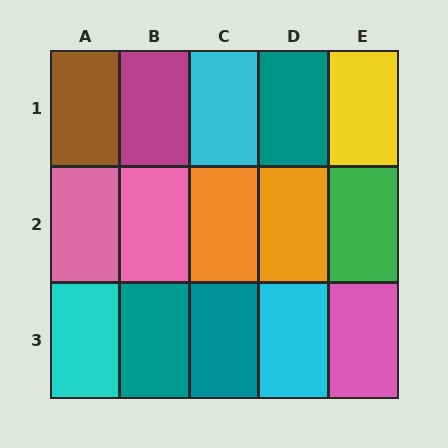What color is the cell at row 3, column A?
Cyan.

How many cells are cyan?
3 cells are cyan.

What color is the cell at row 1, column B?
Magenta.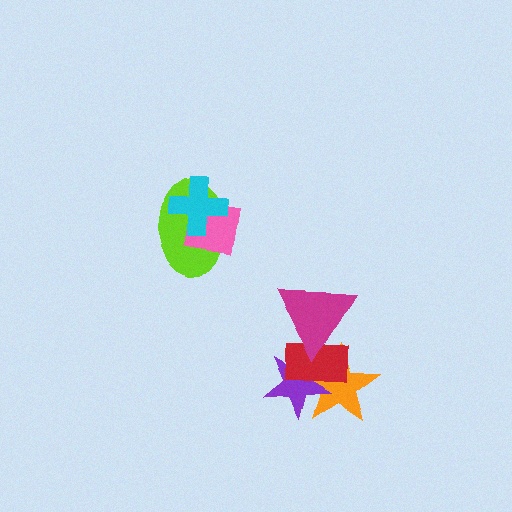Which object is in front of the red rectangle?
The magenta triangle is in front of the red rectangle.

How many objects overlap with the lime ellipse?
2 objects overlap with the lime ellipse.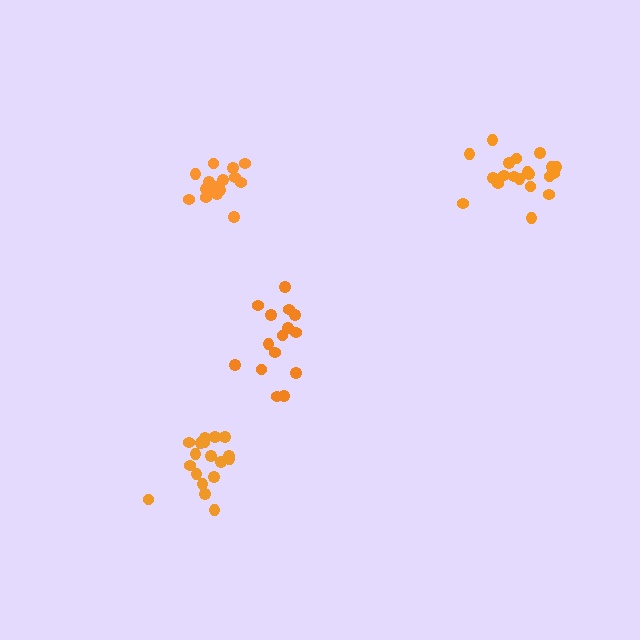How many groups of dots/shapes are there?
There are 4 groups.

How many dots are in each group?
Group 1: 15 dots, Group 2: 20 dots, Group 3: 18 dots, Group 4: 16 dots (69 total).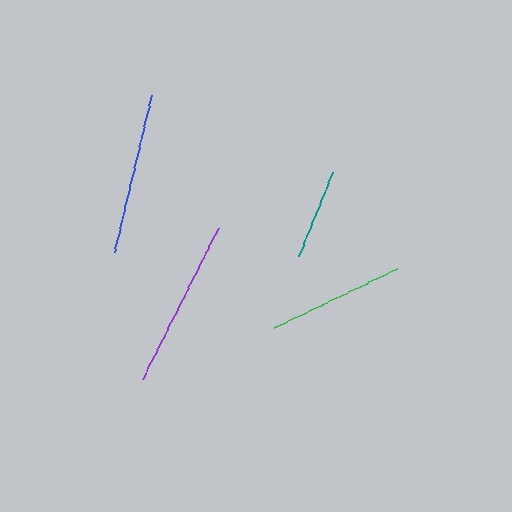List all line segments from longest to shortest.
From longest to shortest: purple, blue, green, teal.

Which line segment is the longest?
The purple line is the longest at approximately 168 pixels.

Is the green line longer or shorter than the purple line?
The purple line is longer than the green line.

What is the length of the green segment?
The green segment is approximately 137 pixels long.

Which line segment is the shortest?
The teal line is the shortest at approximately 90 pixels.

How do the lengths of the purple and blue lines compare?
The purple and blue lines are approximately the same length.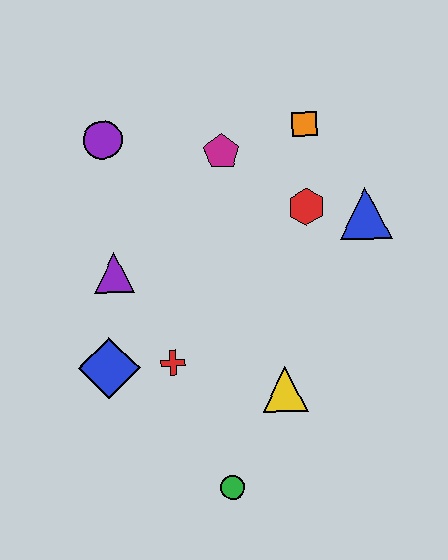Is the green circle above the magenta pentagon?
No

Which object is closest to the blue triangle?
The red hexagon is closest to the blue triangle.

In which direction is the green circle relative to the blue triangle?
The green circle is below the blue triangle.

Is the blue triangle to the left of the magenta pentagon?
No